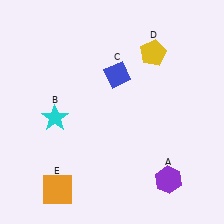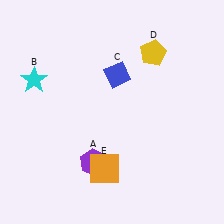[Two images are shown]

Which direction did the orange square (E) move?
The orange square (E) moved right.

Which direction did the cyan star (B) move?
The cyan star (B) moved up.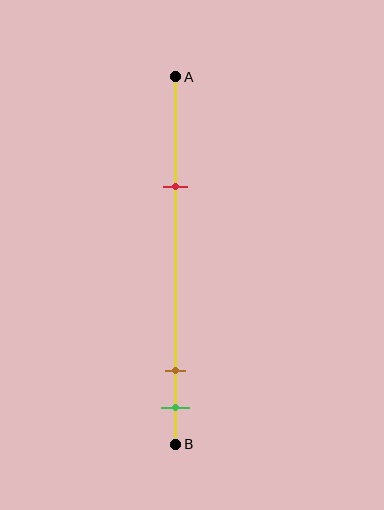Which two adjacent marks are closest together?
The brown and green marks are the closest adjacent pair.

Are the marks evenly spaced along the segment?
No, the marks are not evenly spaced.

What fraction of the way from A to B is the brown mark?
The brown mark is approximately 80% (0.8) of the way from A to B.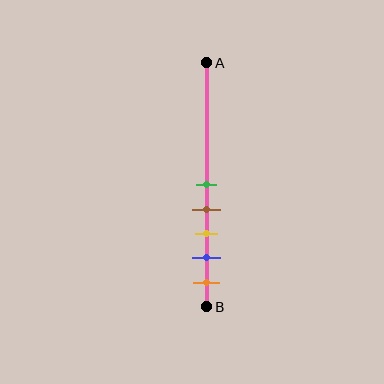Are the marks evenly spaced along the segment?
Yes, the marks are approximately evenly spaced.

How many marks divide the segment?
There are 5 marks dividing the segment.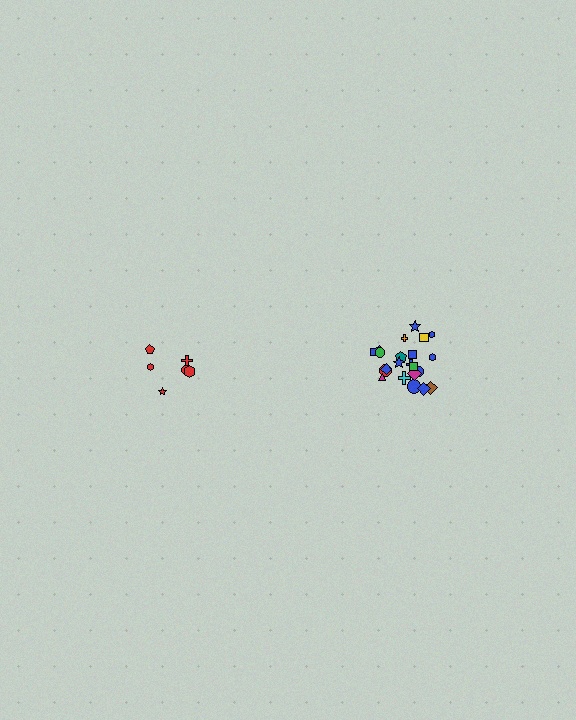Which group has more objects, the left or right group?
The right group.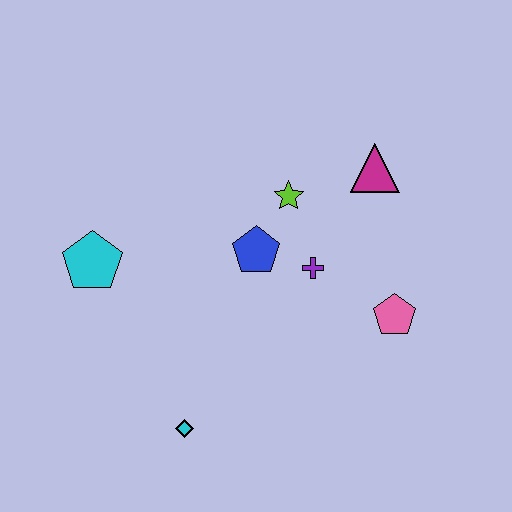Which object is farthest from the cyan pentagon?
The pink pentagon is farthest from the cyan pentagon.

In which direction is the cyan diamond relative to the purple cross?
The cyan diamond is below the purple cross.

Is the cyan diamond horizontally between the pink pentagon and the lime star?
No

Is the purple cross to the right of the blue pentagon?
Yes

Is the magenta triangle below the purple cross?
No